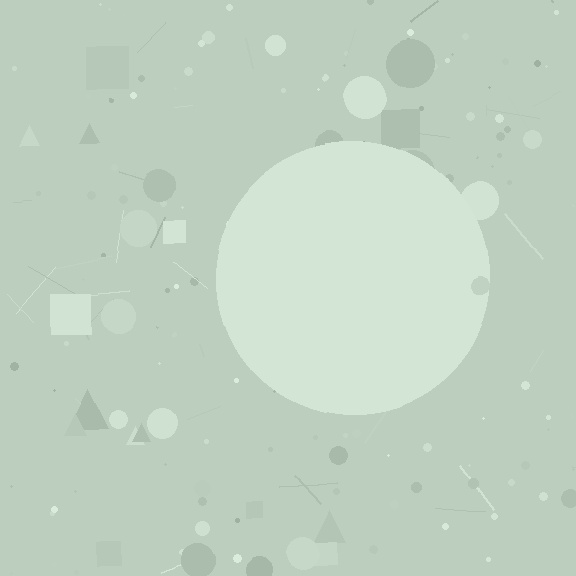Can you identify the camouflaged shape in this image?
The camouflaged shape is a circle.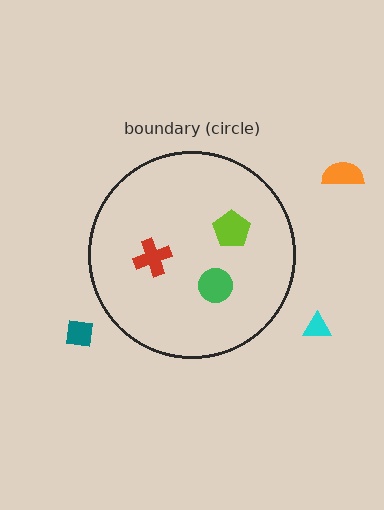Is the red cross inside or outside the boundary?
Inside.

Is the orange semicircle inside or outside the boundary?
Outside.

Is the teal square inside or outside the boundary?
Outside.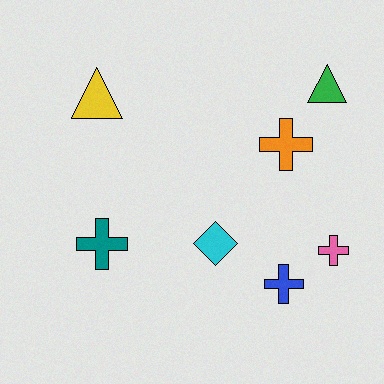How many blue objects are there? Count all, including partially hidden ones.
There is 1 blue object.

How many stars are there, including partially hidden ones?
There are no stars.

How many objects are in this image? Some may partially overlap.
There are 7 objects.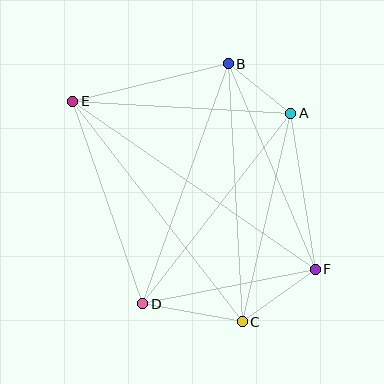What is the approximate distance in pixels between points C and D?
The distance between C and D is approximately 101 pixels.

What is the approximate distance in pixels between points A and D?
The distance between A and D is approximately 241 pixels.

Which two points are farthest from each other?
Points E and F are farthest from each other.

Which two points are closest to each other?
Points A and B are closest to each other.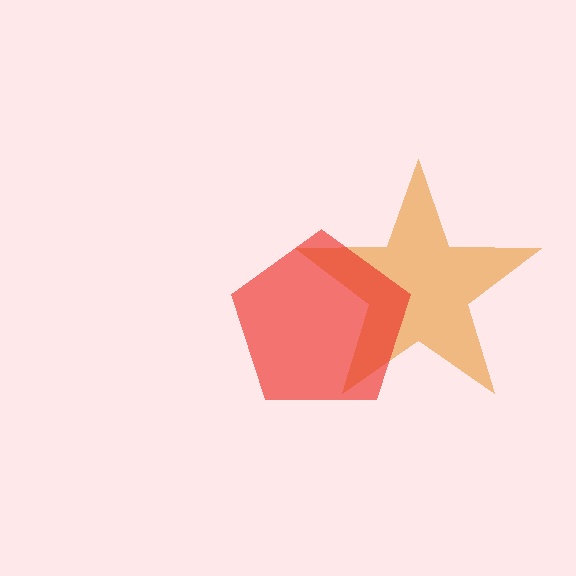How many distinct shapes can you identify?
There are 2 distinct shapes: an orange star, a red pentagon.